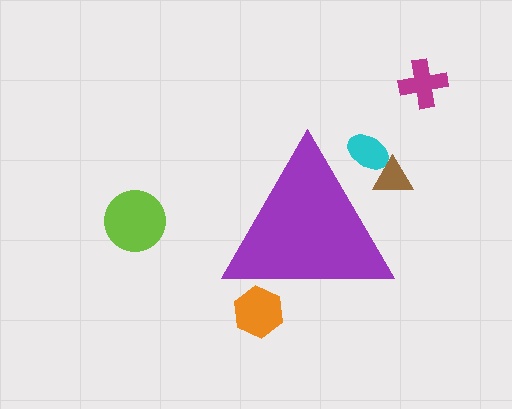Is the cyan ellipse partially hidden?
Yes, the cyan ellipse is partially hidden behind the purple triangle.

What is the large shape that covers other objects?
A purple triangle.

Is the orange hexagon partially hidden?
Yes, the orange hexagon is partially hidden behind the purple triangle.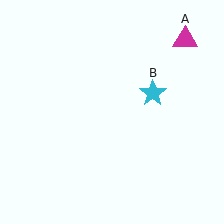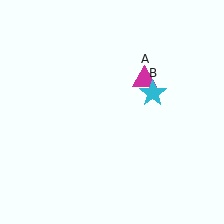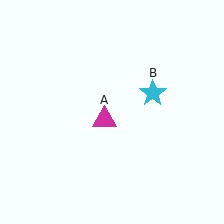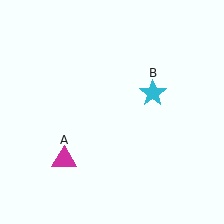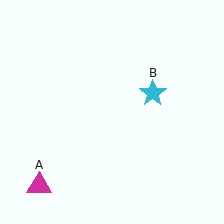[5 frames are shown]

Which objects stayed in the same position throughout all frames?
Cyan star (object B) remained stationary.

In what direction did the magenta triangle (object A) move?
The magenta triangle (object A) moved down and to the left.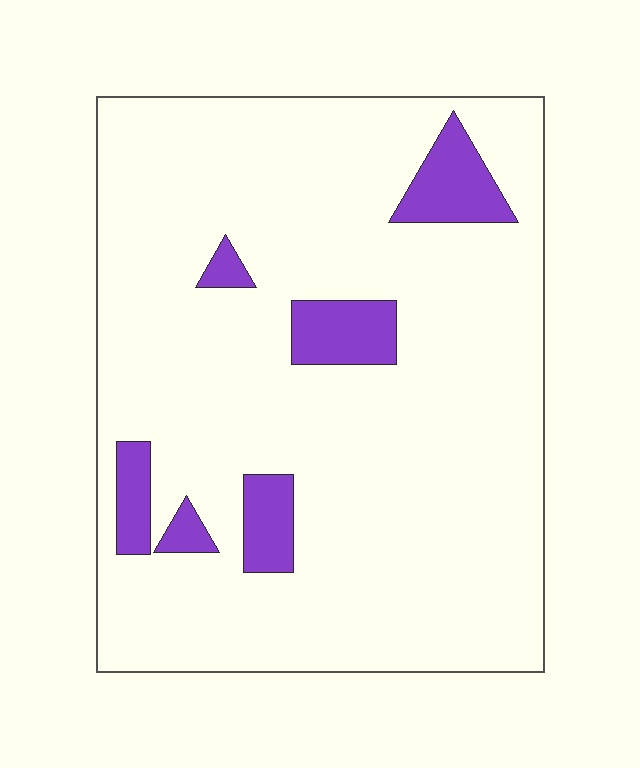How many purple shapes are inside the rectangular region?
6.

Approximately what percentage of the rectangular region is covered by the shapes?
Approximately 10%.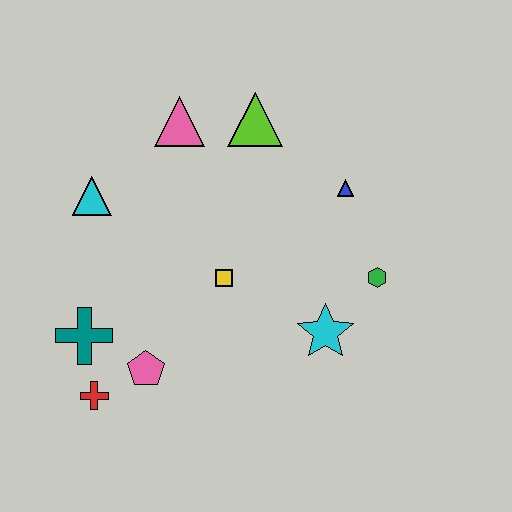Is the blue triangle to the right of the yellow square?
Yes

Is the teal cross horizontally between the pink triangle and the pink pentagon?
No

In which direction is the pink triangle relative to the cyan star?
The pink triangle is above the cyan star.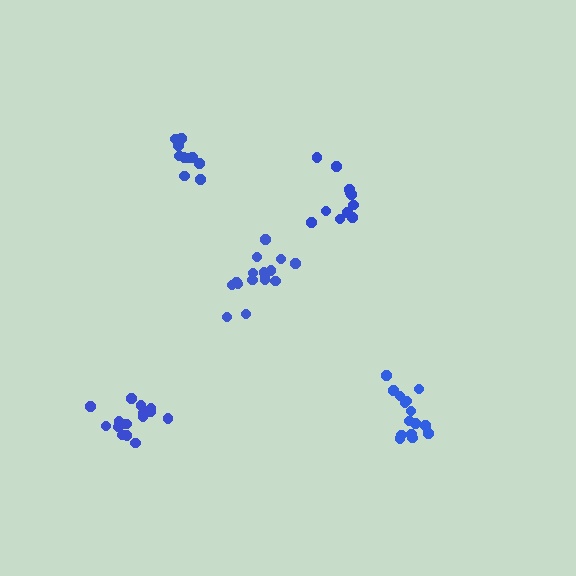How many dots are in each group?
Group 1: 10 dots, Group 2: 15 dots, Group 3: 11 dots, Group 4: 15 dots, Group 5: 16 dots (67 total).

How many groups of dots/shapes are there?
There are 5 groups.